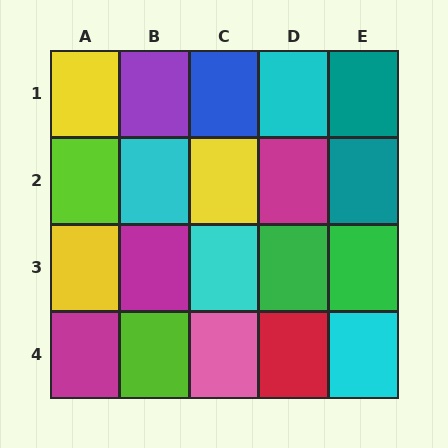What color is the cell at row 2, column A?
Lime.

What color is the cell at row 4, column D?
Red.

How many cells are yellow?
3 cells are yellow.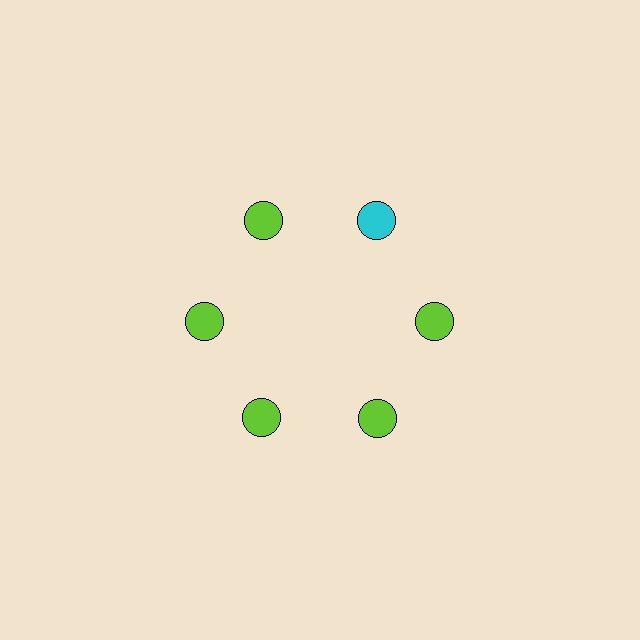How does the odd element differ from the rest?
It has a different color: cyan instead of lime.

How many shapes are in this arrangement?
There are 6 shapes arranged in a ring pattern.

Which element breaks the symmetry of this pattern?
The cyan circle at roughly the 1 o'clock position breaks the symmetry. All other shapes are lime circles.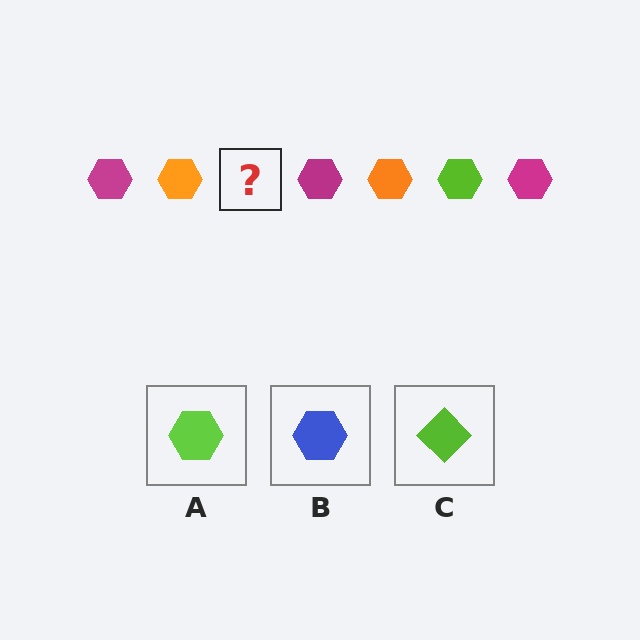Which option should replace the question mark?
Option A.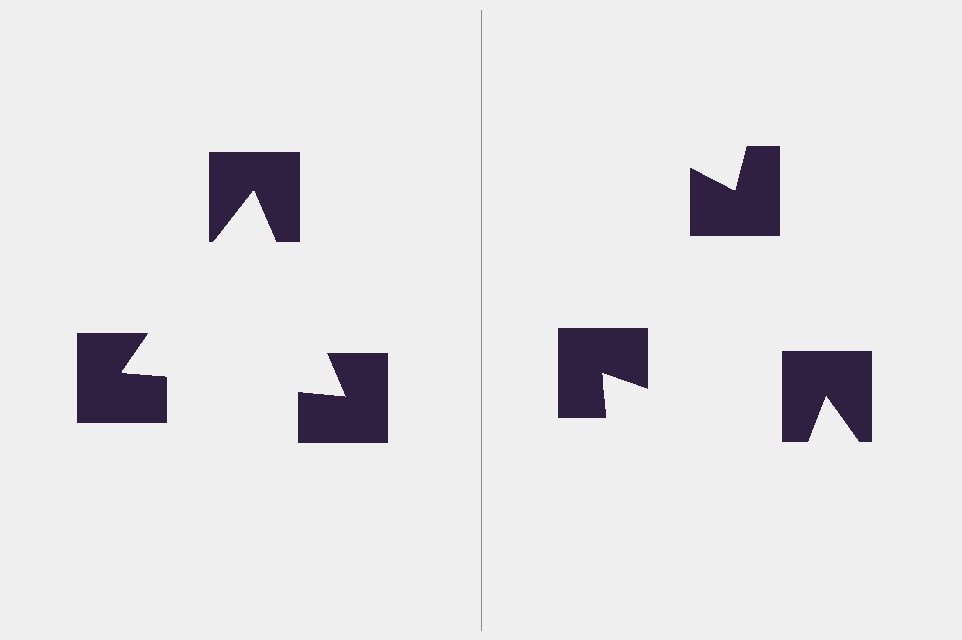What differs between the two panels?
The notched squares are positioned identically on both sides; only the wedge orientations differ. On the left they align to a triangle; on the right they are misaligned.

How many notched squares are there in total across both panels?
6 — 3 on each side.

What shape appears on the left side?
An illusory triangle.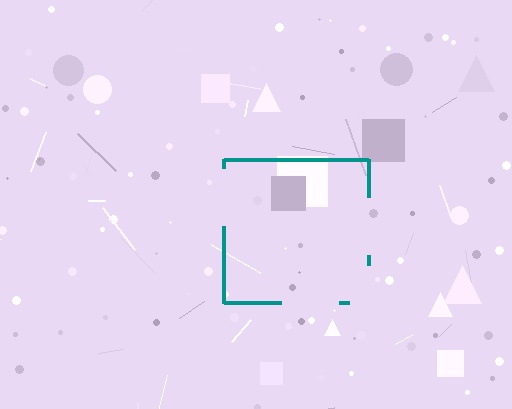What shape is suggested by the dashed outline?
The dashed outline suggests a square.